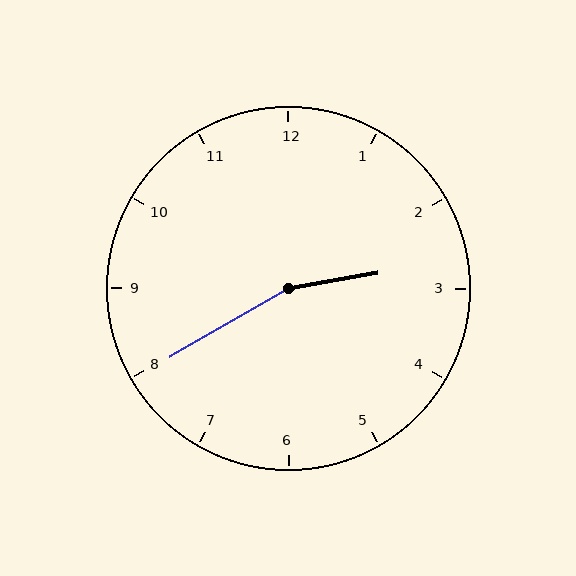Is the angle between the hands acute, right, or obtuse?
It is obtuse.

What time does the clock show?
2:40.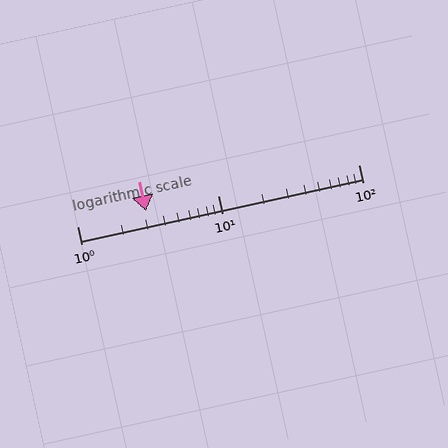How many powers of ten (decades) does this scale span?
The scale spans 2 decades, from 1 to 100.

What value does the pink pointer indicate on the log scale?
The pointer indicates approximately 3.1.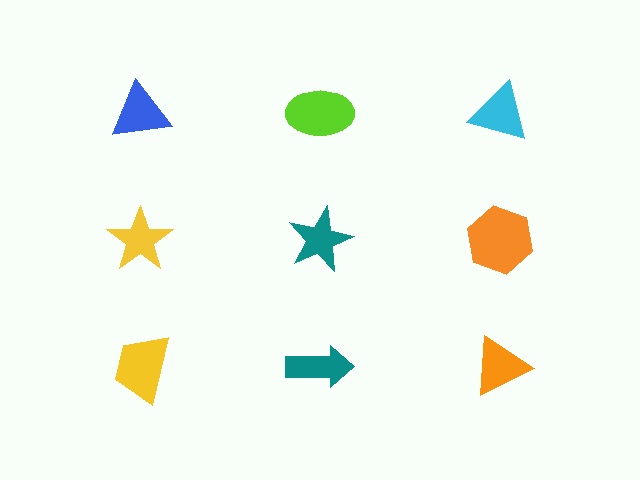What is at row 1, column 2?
A lime ellipse.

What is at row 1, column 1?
A blue triangle.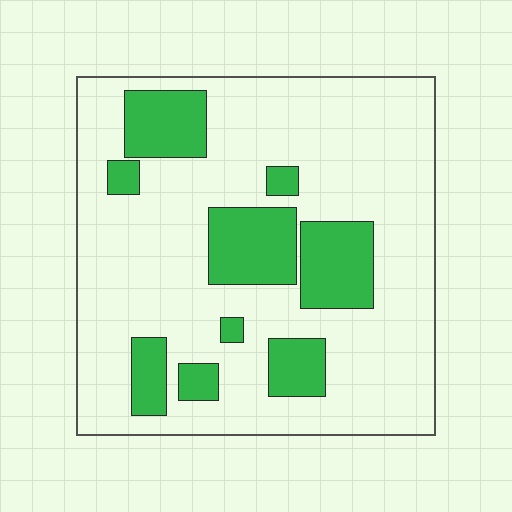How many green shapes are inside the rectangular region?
9.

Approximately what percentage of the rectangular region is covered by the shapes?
Approximately 25%.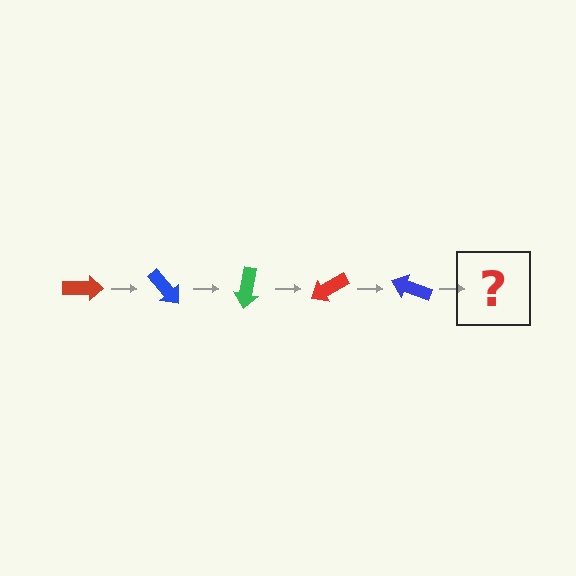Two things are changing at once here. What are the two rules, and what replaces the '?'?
The two rules are that it rotates 50 degrees each step and the color cycles through red, blue, and green. The '?' should be a green arrow, rotated 250 degrees from the start.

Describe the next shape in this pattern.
It should be a green arrow, rotated 250 degrees from the start.